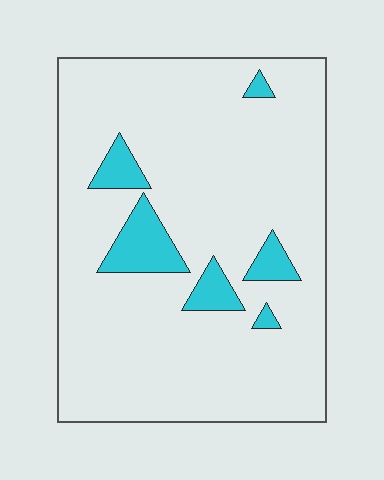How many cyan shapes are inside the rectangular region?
6.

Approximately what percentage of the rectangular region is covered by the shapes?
Approximately 10%.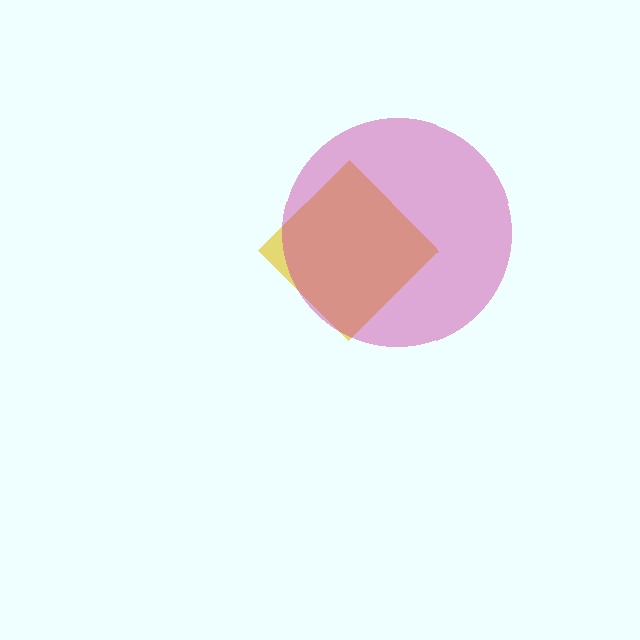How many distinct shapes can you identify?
There are 2 distinct shapes: a yellow diamond, a magenta circle.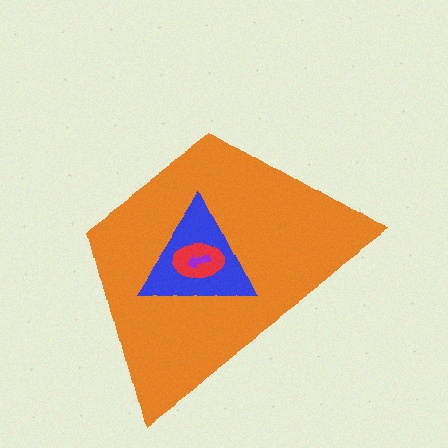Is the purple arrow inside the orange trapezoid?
Yes.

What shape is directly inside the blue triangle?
The red ellipse.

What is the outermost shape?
The orange trapezoid.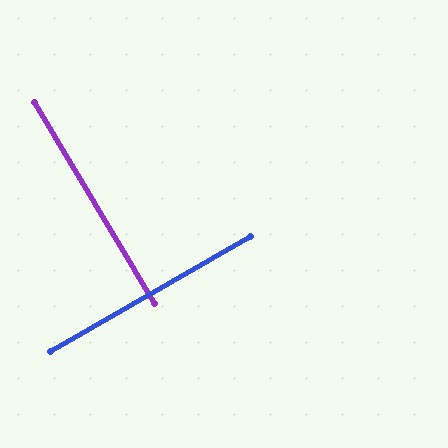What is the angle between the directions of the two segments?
Approximately 89 degrees.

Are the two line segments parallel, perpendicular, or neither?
Perpendicular — they meet at approximately 89°.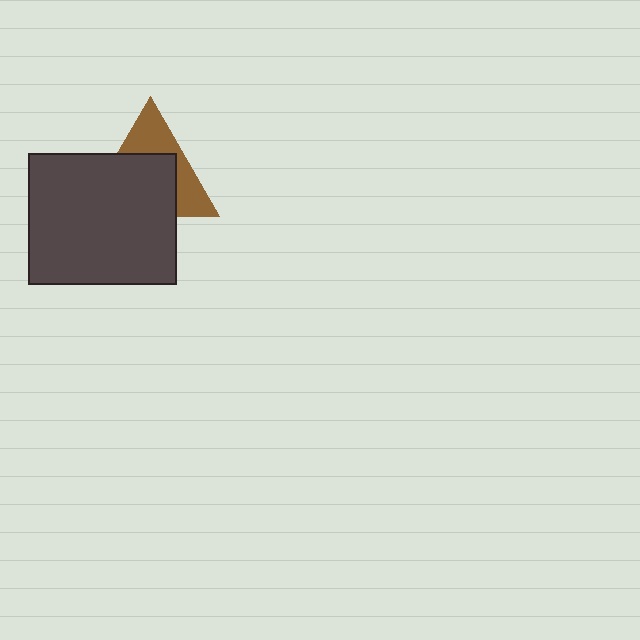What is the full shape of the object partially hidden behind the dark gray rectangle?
The partially hidden object is a brown triangle.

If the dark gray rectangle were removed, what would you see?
You would see the complete brown triangle.